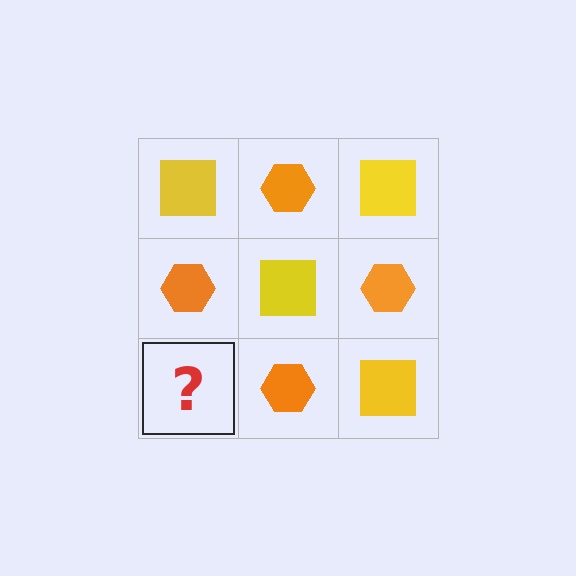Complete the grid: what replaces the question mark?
The question mark should be replaced with a yellow square.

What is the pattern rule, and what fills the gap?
The rule is that it alternates yellow square and orange hexagon in a checkerboard pattern. The gap should be filled with a yellow square.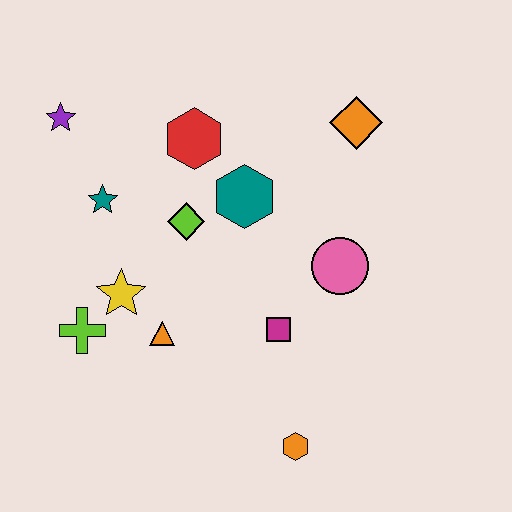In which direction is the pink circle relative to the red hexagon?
The pink circle is to the right of the red hexagon.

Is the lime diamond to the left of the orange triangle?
No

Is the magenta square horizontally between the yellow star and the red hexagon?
No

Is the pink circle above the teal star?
No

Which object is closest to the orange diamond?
The teal hexagon is closest to the orange diamond.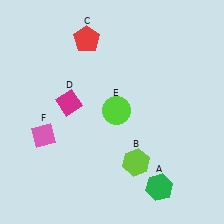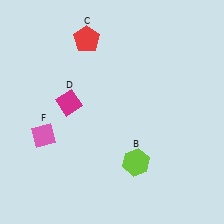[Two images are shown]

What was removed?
The lime circle (E), the green hexagon (A) were removed in Image 2.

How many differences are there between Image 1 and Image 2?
There are 2 differences between the two images.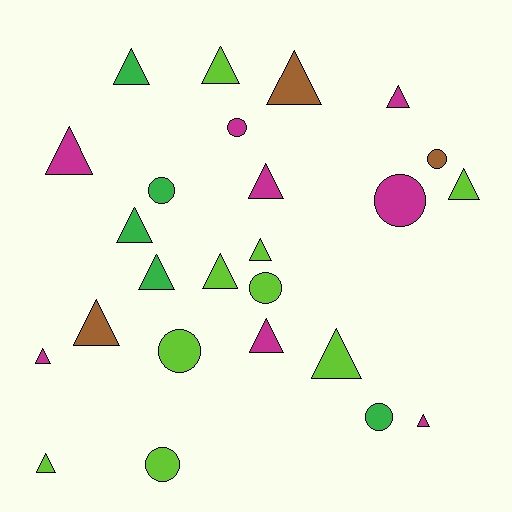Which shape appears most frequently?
Triangle, with 17 objects.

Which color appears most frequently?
Lime, with 9 objects.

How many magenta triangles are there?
There are 6 magenta triangles.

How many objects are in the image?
There are 25 objects.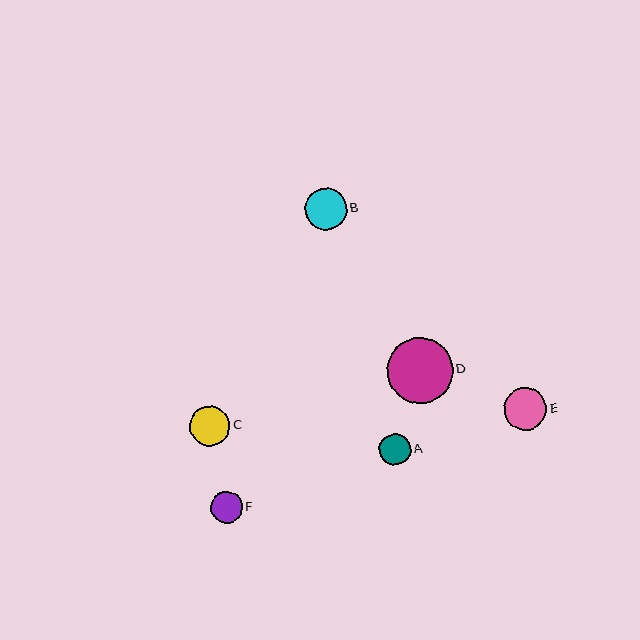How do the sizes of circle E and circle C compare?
Circle E and circle C are approximately the same size.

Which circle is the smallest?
Circle A is the smallest with a size of approximately 32 pixels.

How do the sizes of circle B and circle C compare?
Circle B and circle C are approximately the same size.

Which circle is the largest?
Circle D is the largest with a size of approximately 65 pixels.